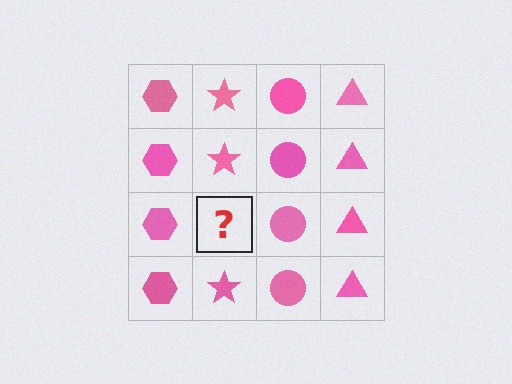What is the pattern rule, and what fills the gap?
The rule is that each column has a consistent shape. The gap should be filled with a pink star.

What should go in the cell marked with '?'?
The missing cell should contain a pink star.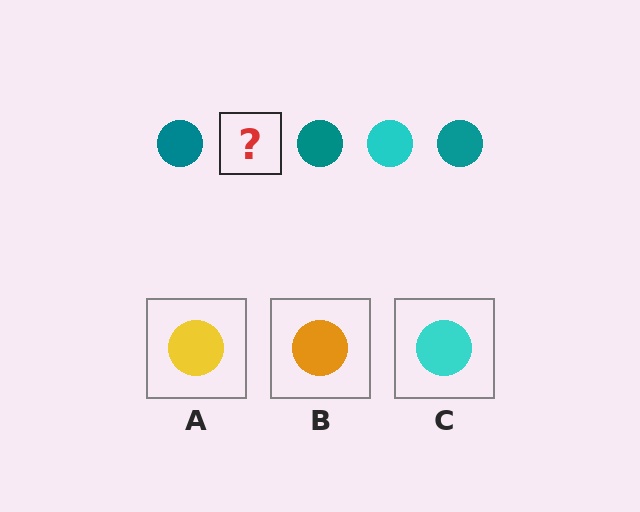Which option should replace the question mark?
Option C.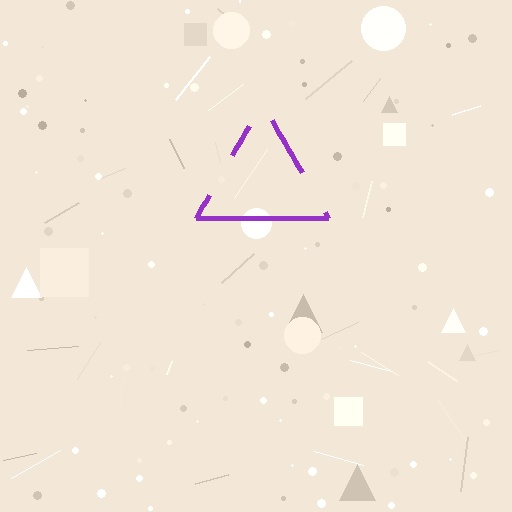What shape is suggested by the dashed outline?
The dashed outline suggests a triangle.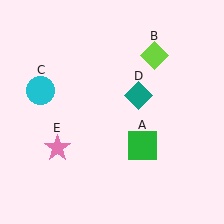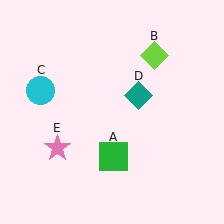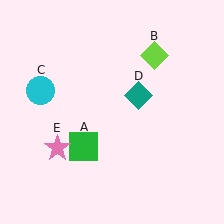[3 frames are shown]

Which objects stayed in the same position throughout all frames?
Lime diamond (object B) and cyan circle (object C) and teal diamond (object D) and pink star (object E) remained stationary.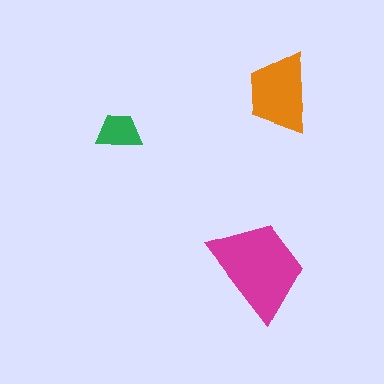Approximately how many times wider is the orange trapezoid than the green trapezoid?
About 1.5 times wider.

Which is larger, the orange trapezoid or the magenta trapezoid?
The magenta one.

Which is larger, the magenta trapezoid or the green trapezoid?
The magenta one.